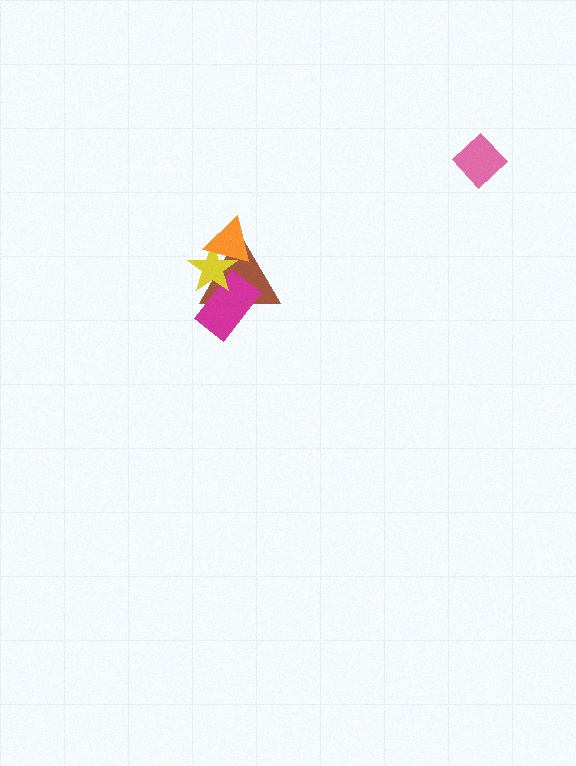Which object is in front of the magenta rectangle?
The yellow star is in front of the magenta rectangle.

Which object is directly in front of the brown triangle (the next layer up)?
The magenta rectangle is directly in front of the brown triangle.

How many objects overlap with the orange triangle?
2 objects overlap with the orange triangle.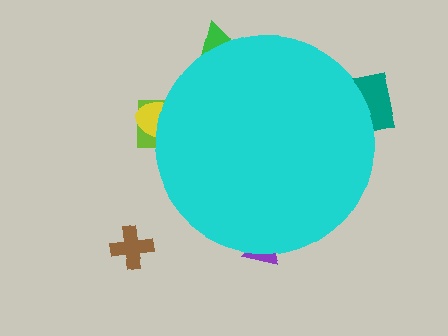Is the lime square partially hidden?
Yes, the lime square is partially hidden behind the cyan circle.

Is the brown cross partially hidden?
No, the brown cross is fully visible.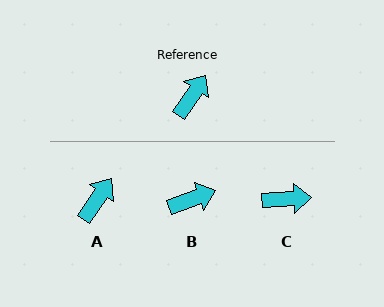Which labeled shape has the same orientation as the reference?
A.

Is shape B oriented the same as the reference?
No, it is off by about 37 degrees.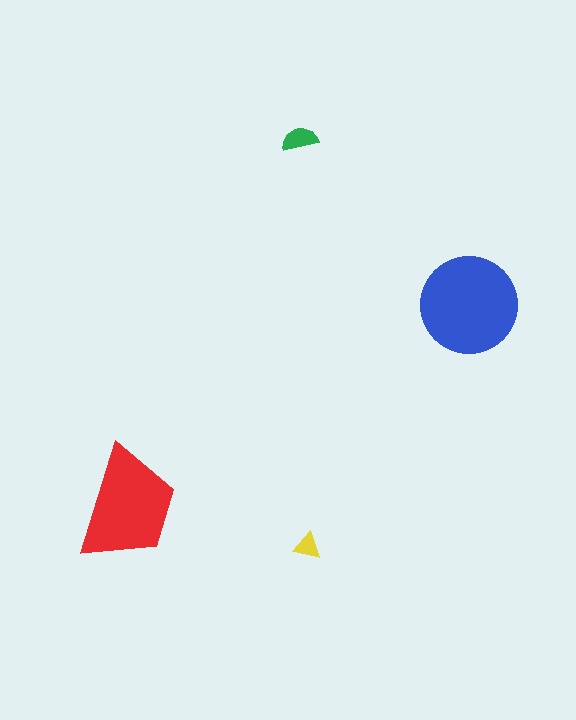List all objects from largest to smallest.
The blue circle, the red trapezoid, the green semicircle, the yellow triangle.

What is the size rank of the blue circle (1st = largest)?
1st.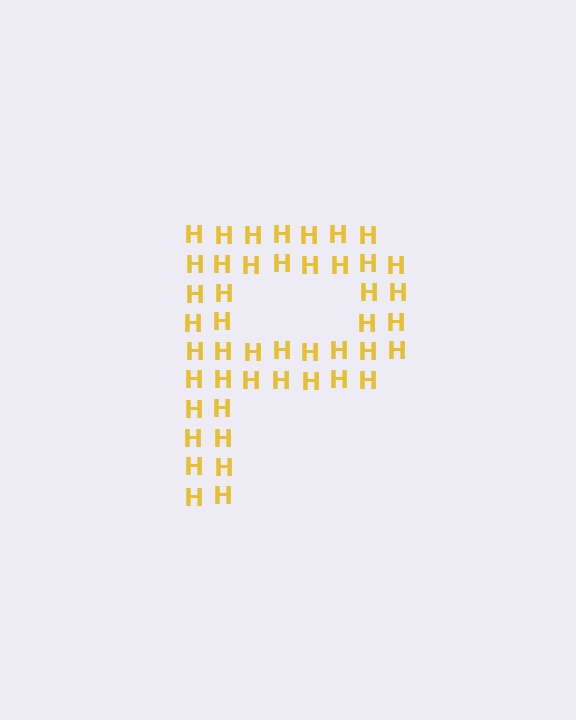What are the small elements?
The small elements are letter H's.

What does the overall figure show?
The overall figure shows the letter P.